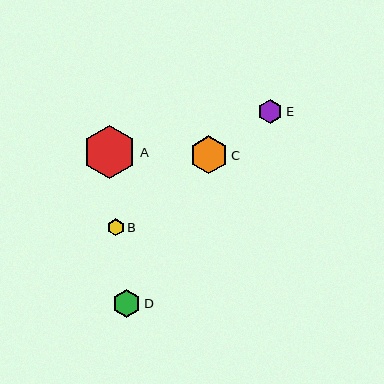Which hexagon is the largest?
Hexagon A is the largest with a size of approximately 53 pixels.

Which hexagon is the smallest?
Hexagon B is the smallest with a size of approximately 17 pixels.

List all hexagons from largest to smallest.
From largest to smallest: A, C, D, E, B.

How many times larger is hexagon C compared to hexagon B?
Hexagon C is approximately 2.3 times the size of hexagon B.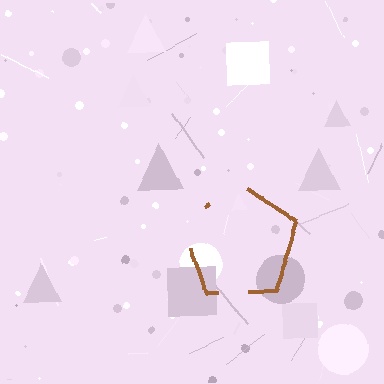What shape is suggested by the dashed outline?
The dashed outline suggests a pentagon.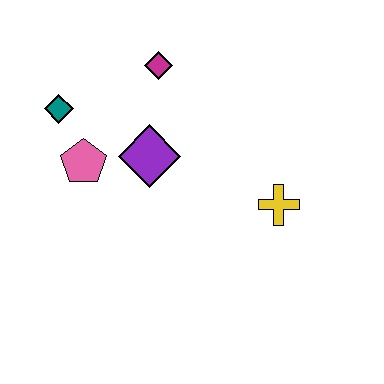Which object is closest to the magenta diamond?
The purple diamond is closest to the magenta diamond.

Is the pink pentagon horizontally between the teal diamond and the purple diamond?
Yes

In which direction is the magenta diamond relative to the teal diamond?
The magenta diamond is to the right of the teal diamond.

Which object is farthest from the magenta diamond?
The yellow cross is farthest from the magenta diamond.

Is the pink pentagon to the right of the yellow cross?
No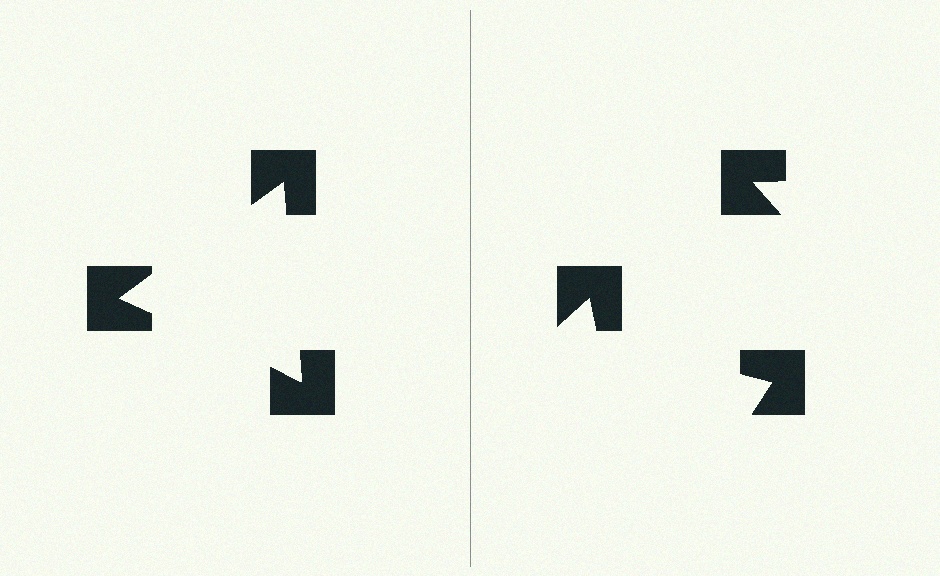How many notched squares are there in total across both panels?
6 — 3 on each side.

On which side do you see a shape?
An illusory triangle appears on the left side. On the right side the wedge cuts are rotated, so no coherent shape forms.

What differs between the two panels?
The notched squares are positioned identically on both sides; only the wedge orientations differ. On the left they align to a triangle; on the right they are misaligned.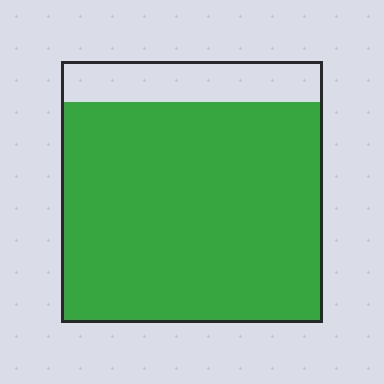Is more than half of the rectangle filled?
Yes.